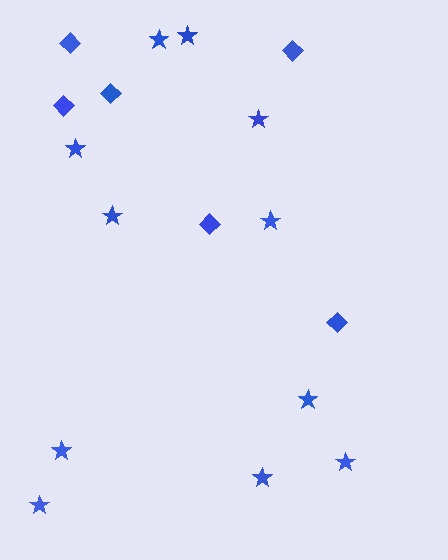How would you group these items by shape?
There are 2 groups: one group of diamonds (6) and one group of stars (11).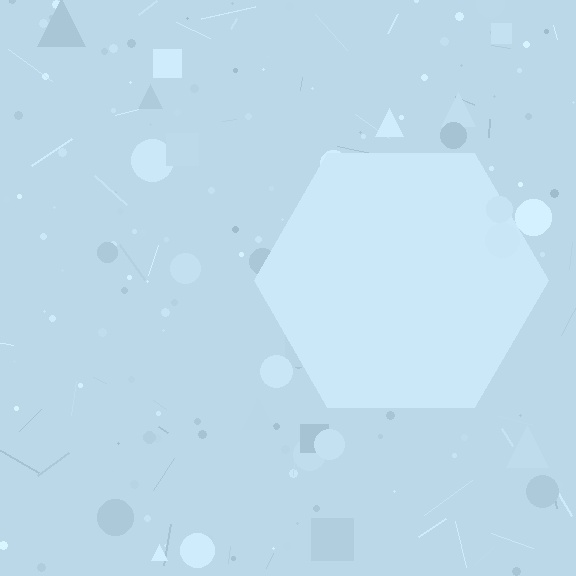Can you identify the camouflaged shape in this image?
The camouflaged shape is a hexagon.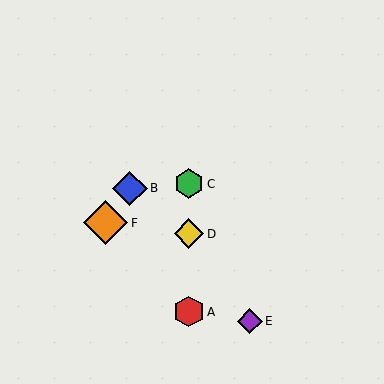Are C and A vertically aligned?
Yes, both are at x≈189.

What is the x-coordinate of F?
Object F is at x≈106.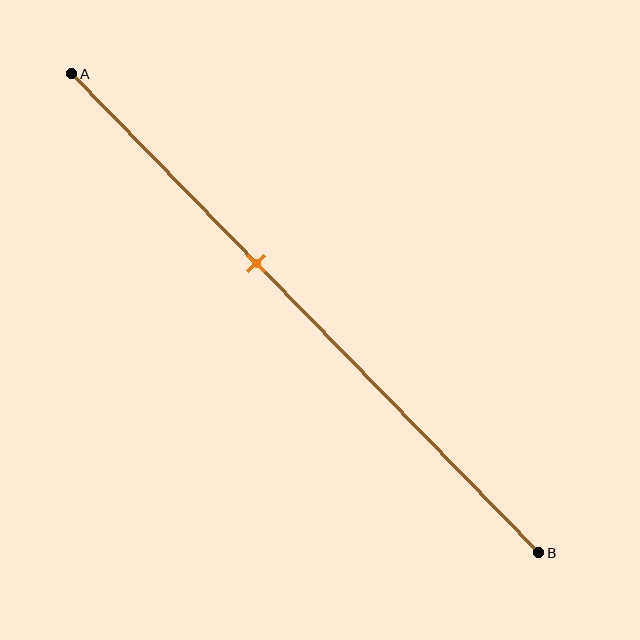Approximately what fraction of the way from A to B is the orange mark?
The orange mark is approximately 40% of the way from A to B.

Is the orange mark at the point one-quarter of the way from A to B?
No, the mark is at about 40% from A, not at the 25% one-quarter point.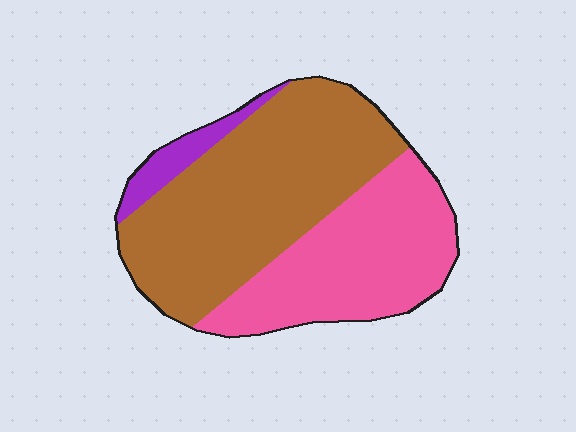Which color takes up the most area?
Brown, at roughly 55%.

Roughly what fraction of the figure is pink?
Pink takes up about three eighths (3/8) of the figure.